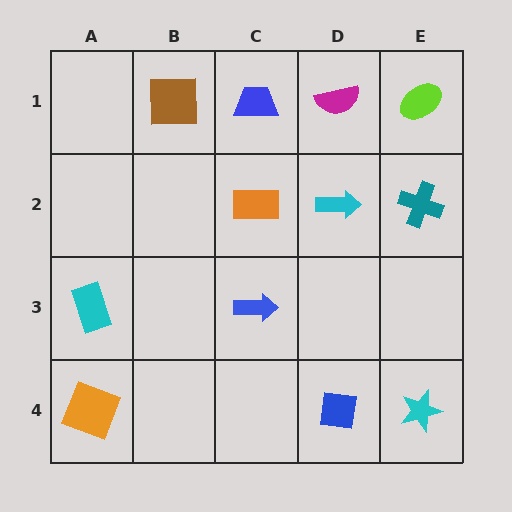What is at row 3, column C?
A blue arrow.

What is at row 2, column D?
A cyan arrow.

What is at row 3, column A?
A cyan rectangle.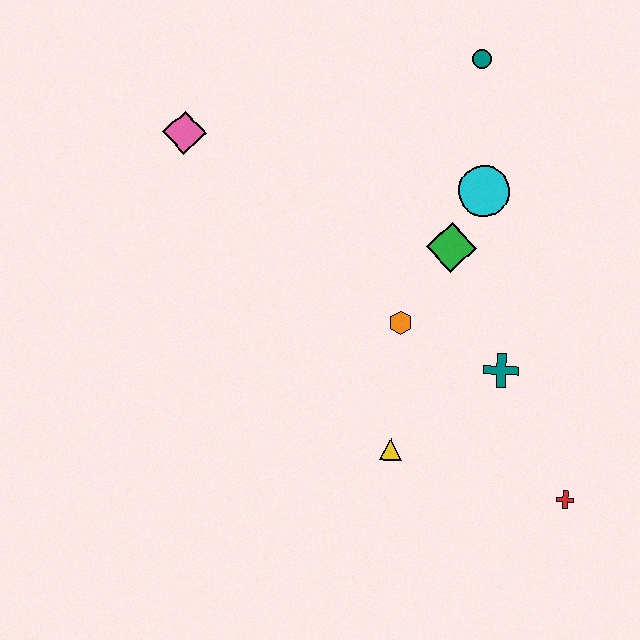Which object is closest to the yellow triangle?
The orange hexagon is closest to the yellow triangle.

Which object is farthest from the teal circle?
The red cross is farthest from the teal circle.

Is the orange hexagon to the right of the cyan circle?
No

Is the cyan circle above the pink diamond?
No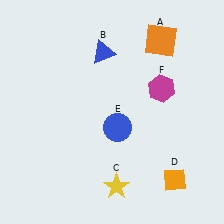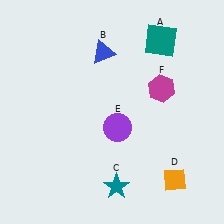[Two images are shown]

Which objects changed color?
A changed from orange to teal. C changed from yellow to teal. E changed from blue to purple.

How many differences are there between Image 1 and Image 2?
There are 3 differences between the two images.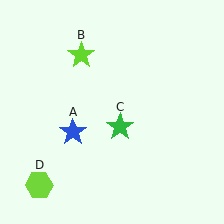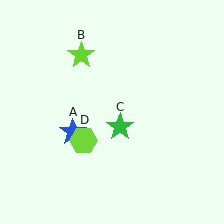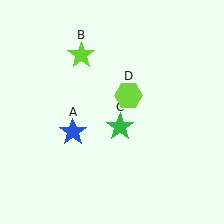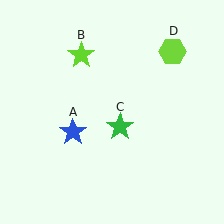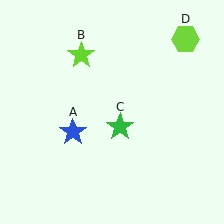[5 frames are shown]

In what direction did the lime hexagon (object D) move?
The lime hexagon (object D) moved up and to the right.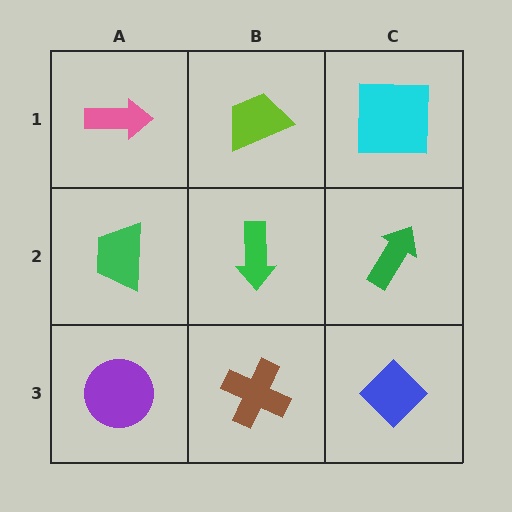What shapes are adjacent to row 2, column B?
A lime trapezoid (row 1, column B), a brown cross (row 3, column B), a green trapezoid (row 2, column A), a green arrow (row 2, column C).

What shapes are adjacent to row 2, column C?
A cyan square (row 1, column C), a blue diamond (row 3, column C), a green arrow (row 2, column B).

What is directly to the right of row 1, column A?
A lime trapezoid.